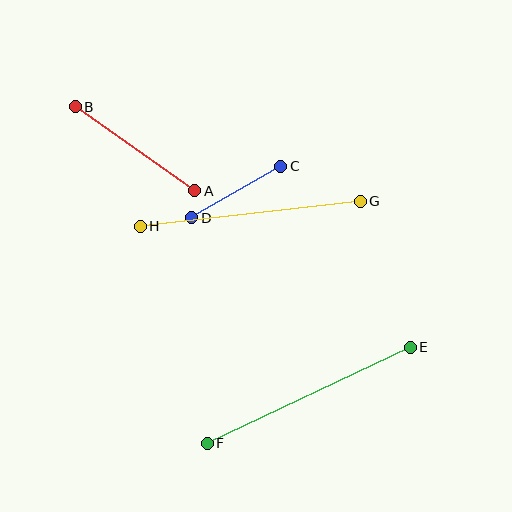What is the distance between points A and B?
The distance is approximately 146 pixels.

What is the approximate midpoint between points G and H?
The midpoint is at approximately (250, 214) pixels.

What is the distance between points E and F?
The distance is approximately 225 pixels.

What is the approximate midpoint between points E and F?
The midpoint is at approximately (309, 395) pixels.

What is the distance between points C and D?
The distance is approximately 103 pixels.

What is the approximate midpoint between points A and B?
The midpoint is at approximately (135, 149) pixels.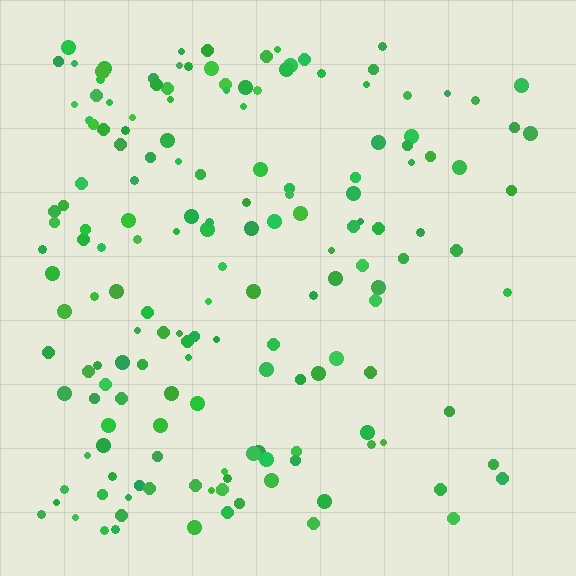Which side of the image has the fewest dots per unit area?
The right.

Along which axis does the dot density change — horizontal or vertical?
Horizontal.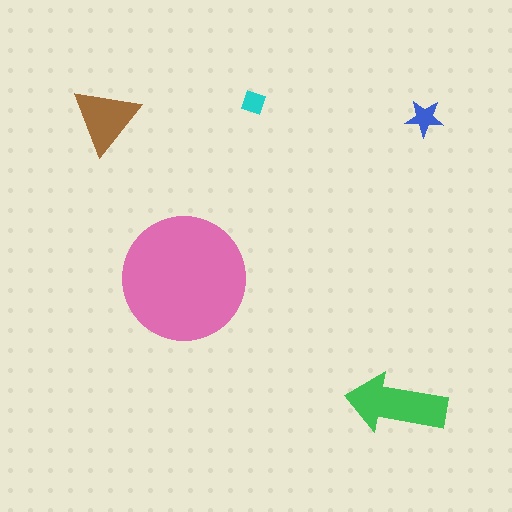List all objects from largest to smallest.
The pink circle, the green arrow, the brown triangle, the blue star, the cyan diamond.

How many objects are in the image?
There are 5 objects in the image.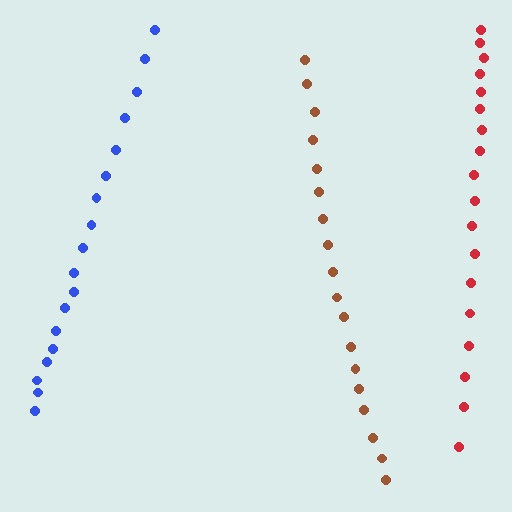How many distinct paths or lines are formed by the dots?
There are 3 distinct paths.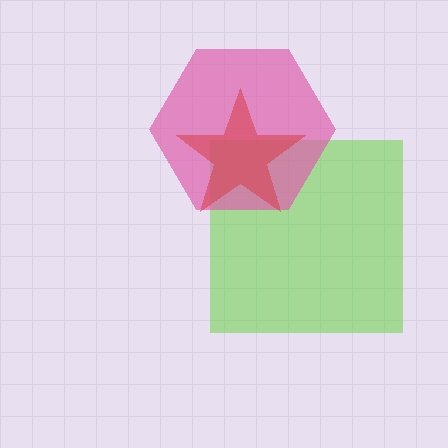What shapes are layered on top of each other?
The layered shapes are: a lime square, a pink hexagon, a red star.